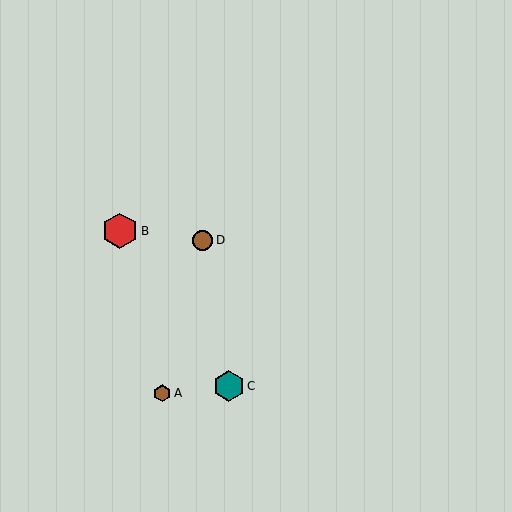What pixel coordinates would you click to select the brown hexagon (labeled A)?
Click at (162, 393) to select the brown hexagon A.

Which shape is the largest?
The red hexagon (labeled B) is the largest.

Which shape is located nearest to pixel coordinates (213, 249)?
The brown circle (labeled D) at (202, 240) is nearest to that location.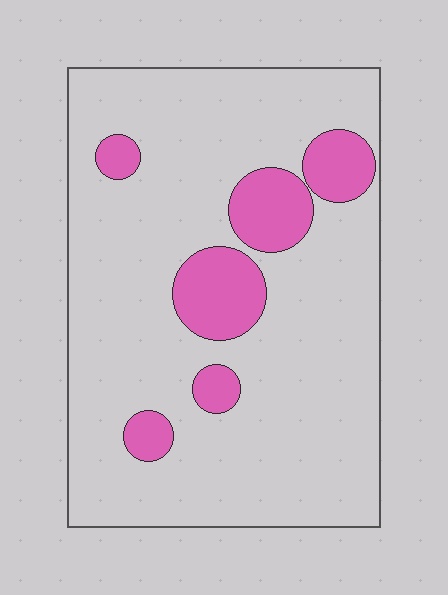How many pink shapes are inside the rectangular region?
6.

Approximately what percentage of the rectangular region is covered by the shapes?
Approximately 15%.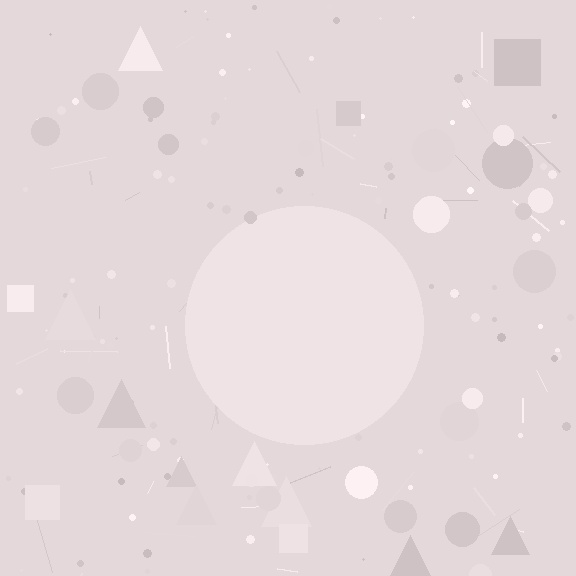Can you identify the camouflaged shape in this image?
The camouflaged shape is a circle.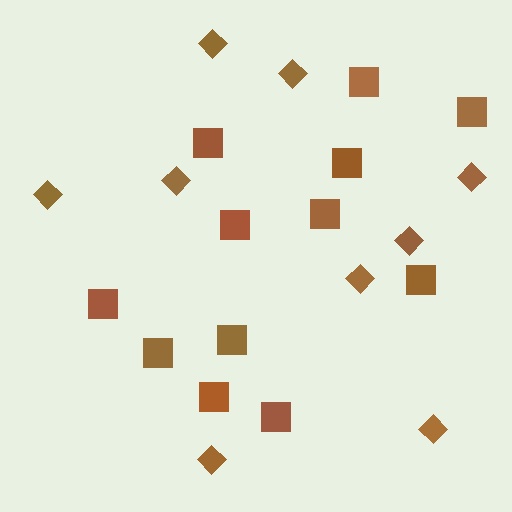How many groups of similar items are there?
There are 2 groups: one group of squares (12) and one group of diamonds (9).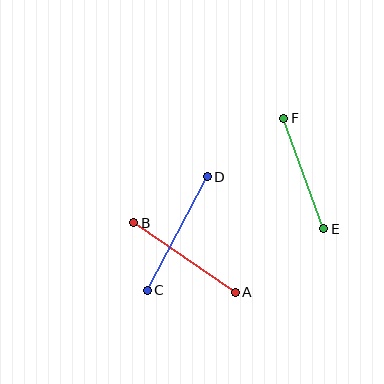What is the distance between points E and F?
The distance is approximately 118 pixels.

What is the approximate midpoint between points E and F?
The midpoint is at approximately (304, 173) pixels.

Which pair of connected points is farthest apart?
Points C and D are farthest apart.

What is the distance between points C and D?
The distance is approximately 128 pixels.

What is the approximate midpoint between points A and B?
The midpoint is at approximately (185, 258) pixels.